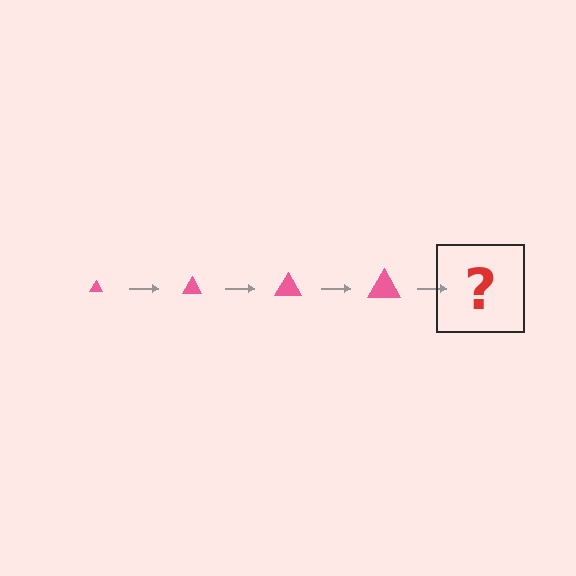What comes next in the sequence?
The next element should be a pink triangle, larger than the previous one.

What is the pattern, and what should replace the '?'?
The pattern is that the triangle gets progressively larger each step. The '?' should be a pink triangle, larger than the previous one.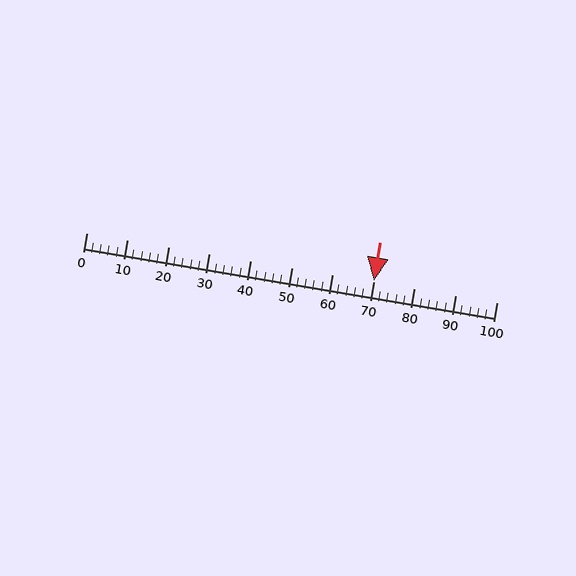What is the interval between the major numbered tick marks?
The major tick marks are spaced 10 units apart.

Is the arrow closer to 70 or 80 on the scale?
The arrow is closer to 70.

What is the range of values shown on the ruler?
The ruler shows values from 0 to 100.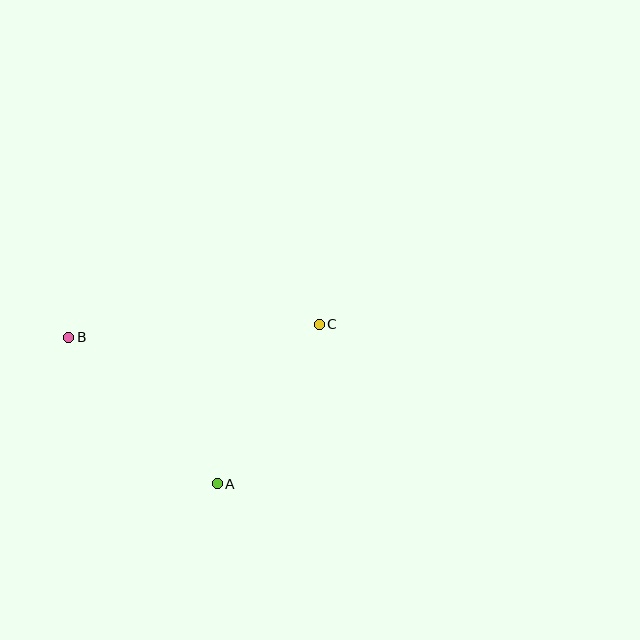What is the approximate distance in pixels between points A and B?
The distance between A and B is approximately 209 pixels.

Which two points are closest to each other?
Points A and C are closest to each other.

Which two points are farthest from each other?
Points B and C are farthest from each other.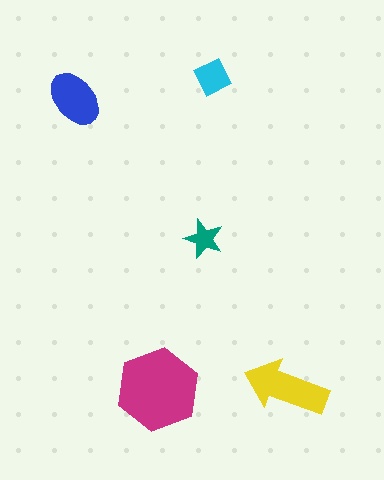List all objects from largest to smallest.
The magenta hexagon, the yellow arrow, the blue ellipse, the cyan square, the teal star.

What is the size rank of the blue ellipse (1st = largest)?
3rd.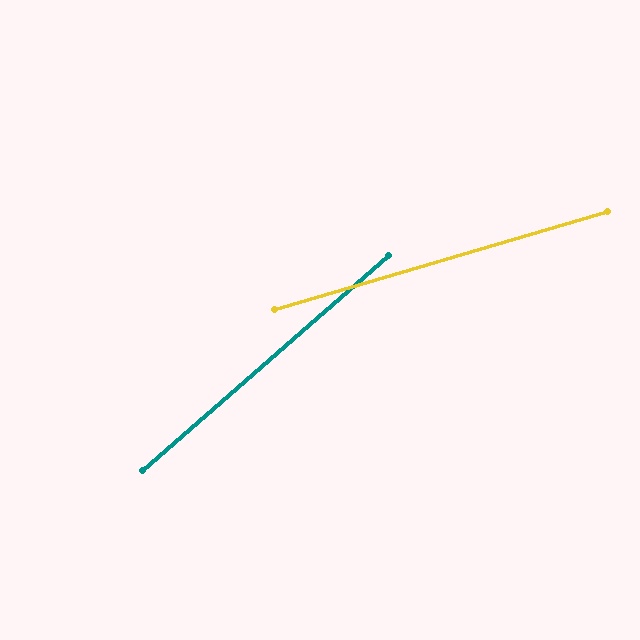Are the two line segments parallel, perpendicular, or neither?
Neither parallel nor perpendicular — they differ by about 25°.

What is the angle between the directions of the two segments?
Approximately 25 degrees.